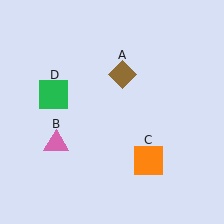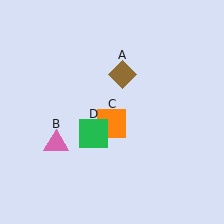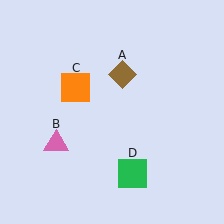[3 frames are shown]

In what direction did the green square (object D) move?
The green square (object D) moved down and to the right.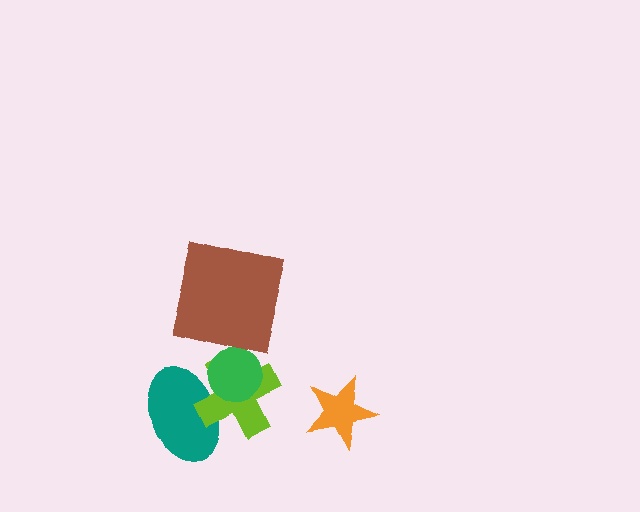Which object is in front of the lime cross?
The green circle is in front of the lime cross.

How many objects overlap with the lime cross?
2 objects overlap with the lime cross.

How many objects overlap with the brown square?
0 objects overlap with the brown square.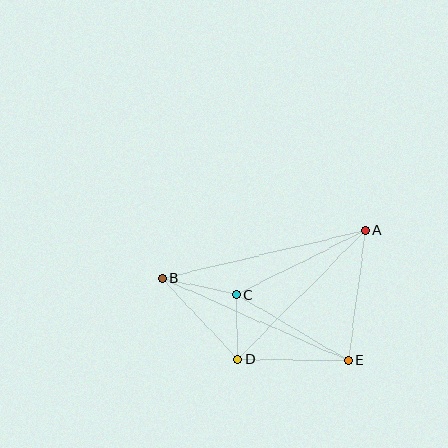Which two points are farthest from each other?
Points A and B are farthest from each other.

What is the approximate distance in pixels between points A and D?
The distance between A and D is approximately 182 pixels.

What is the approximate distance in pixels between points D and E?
The distance between D and E is approximately 111 pixels.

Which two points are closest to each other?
Points C and D are closest to each other.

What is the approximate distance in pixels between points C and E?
The distance between C and E is approximately 130 pixels.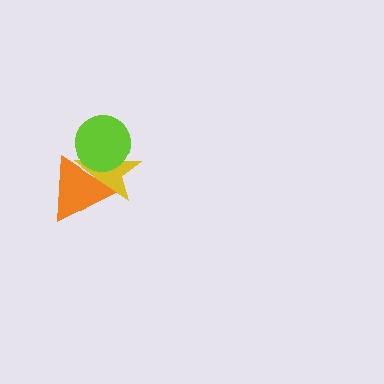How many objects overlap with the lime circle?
2 objects overlap with the lime circle.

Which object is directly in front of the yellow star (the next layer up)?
The orange triangle is directly in front of the yellow star.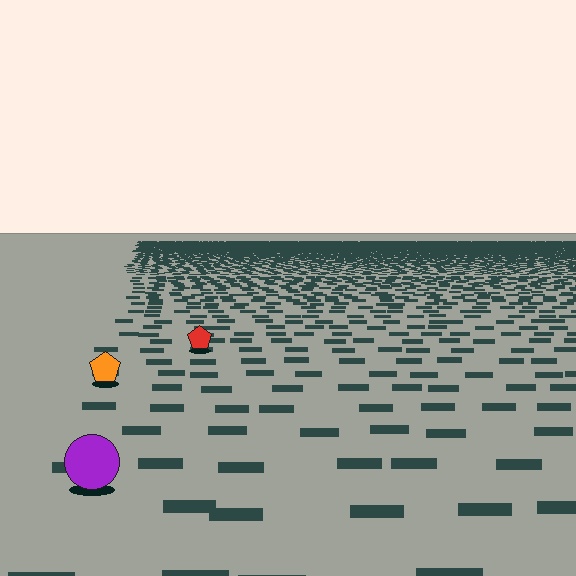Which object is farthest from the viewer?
The red pentagon is farthest from the viewer. It appears smaller and the ground texture around it is denser.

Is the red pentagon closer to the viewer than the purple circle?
No. The purple circle is closer — you can tell from the texture gradient: the ground texture is coarser near it.